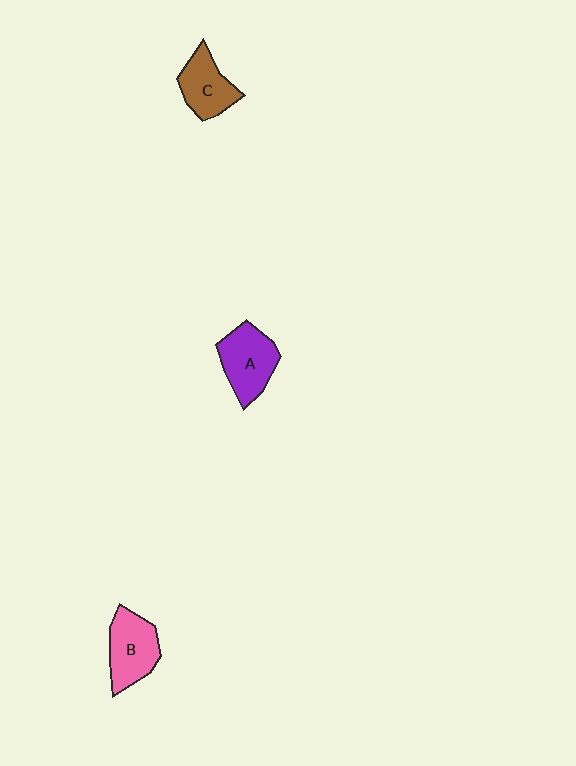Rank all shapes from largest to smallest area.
From largest to smallest: A (purple), B (pink), C (brown).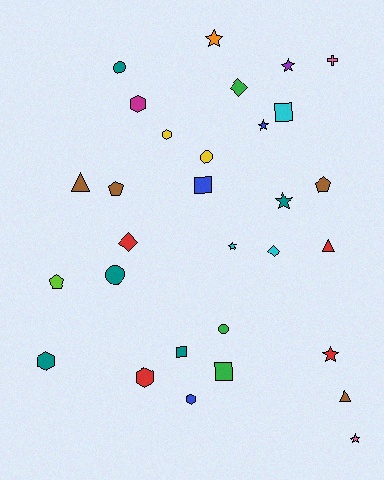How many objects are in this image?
There are 30 objects.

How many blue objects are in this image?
There are 3 blue objects.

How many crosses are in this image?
There is 1 cross.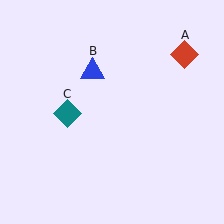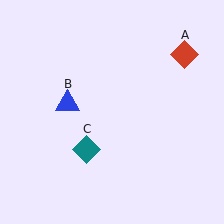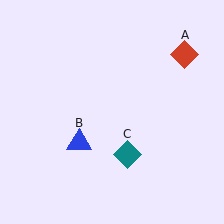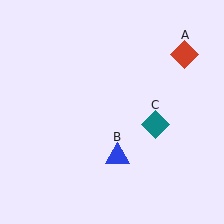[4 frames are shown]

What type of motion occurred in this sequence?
The blue triangle (object B), teal diamond (object C) rotated counterclockwise around the center of the scene.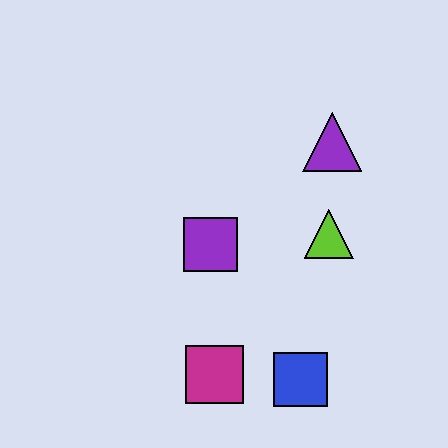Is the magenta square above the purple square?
No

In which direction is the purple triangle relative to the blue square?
The purple triangle is above the blue square.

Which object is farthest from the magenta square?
The purple triangle is farthest from the magenta square.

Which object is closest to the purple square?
The lime triangle is closest to the purple square.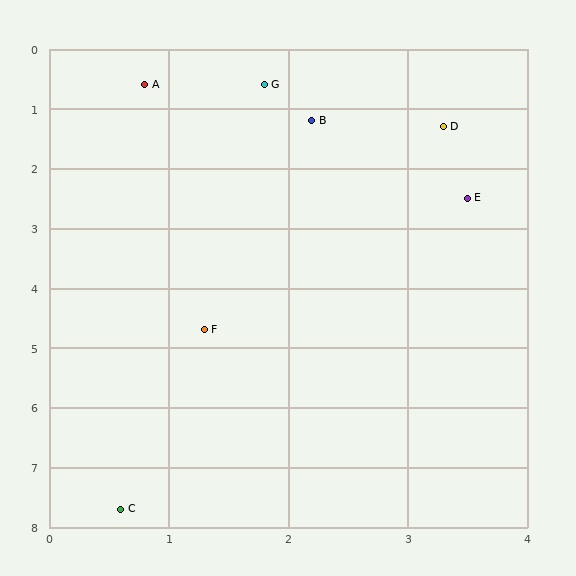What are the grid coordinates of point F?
Point F is at approximately (1.3, 4.7).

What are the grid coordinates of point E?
Point E is at approximately (3.5, 2.5).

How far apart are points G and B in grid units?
Points G and B are about 0.7 grid units apart.